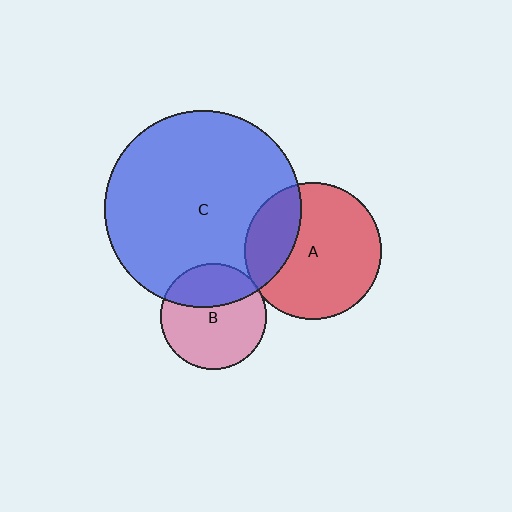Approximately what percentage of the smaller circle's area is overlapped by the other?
Approximately 5%.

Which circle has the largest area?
Circle C (blue).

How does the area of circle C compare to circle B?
Approximately 3.4 times.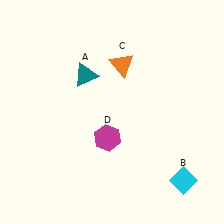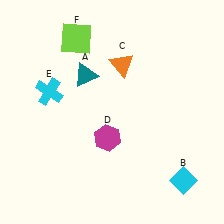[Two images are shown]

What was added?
A cyan cross (E), a lime square (F) were added in Image 2.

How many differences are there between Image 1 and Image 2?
There are 2 differences between the two images.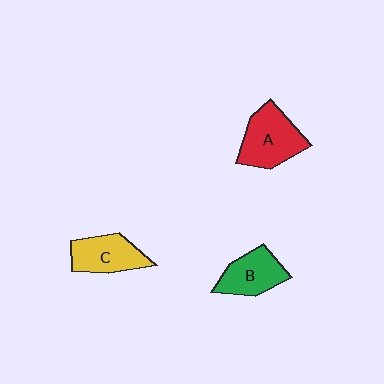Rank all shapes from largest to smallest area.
From largest to smallest: A (red), C (yellow), B (green).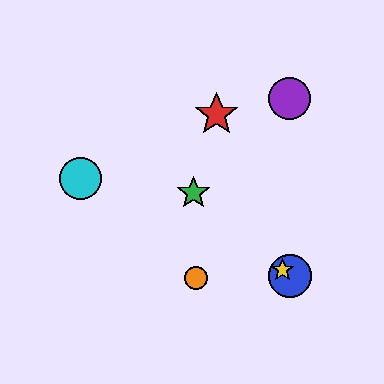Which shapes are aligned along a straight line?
The blue circle, the green star, the yellow star are aligned along a straight line.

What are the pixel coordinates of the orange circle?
The orange circle is at (196, 278).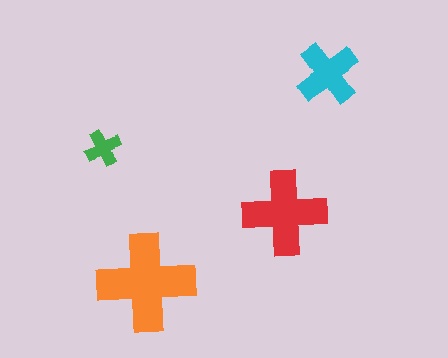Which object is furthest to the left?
The green cross is leftmost.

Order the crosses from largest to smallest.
the orange one, the red one, the cyan one, the green one.